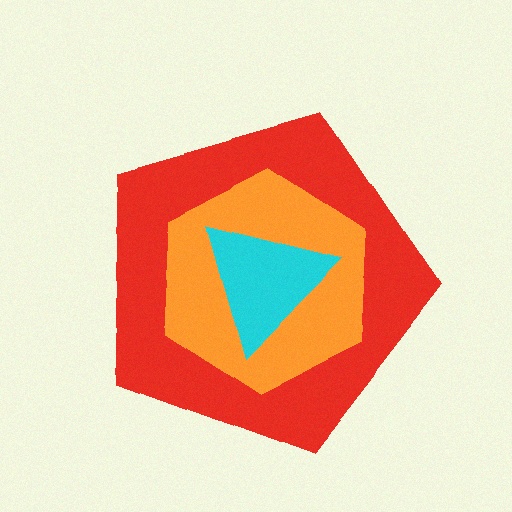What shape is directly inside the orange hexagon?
The cyan triangle.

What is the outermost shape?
The red pentagon.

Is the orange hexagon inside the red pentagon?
Yes.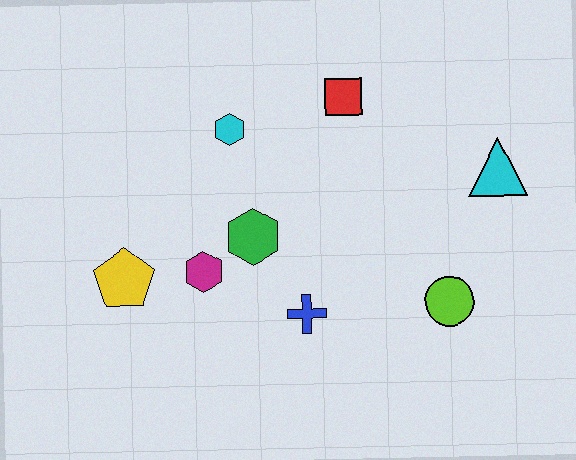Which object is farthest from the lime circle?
The yellow pentagon is farthest from the lime circle.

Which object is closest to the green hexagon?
The magenta hexagon is closest to the green hexagon.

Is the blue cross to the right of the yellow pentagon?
Yes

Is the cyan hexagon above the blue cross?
Yes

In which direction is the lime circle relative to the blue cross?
The lime circle is to the right of the blue cross.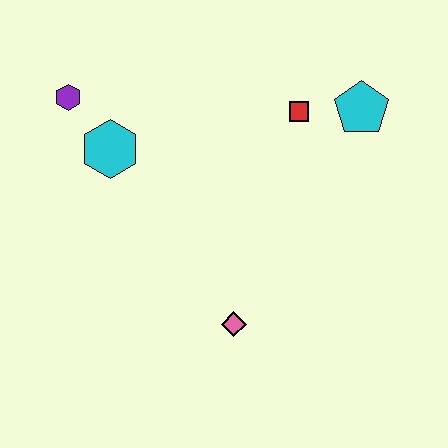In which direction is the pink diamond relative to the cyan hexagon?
The pink diamond is below the cyan hexagon.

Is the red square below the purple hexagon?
Yes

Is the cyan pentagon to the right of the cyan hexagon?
Yes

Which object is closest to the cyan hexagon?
The purple hexagon is closest to the cyan hexagon.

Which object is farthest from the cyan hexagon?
The cyan pentagon is farthest from the cyan hexagon.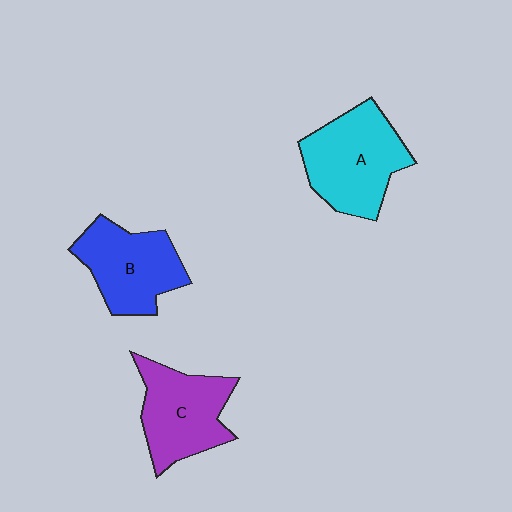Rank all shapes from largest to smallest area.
From largest to smallest: A (cyan), C (purple), B (blue).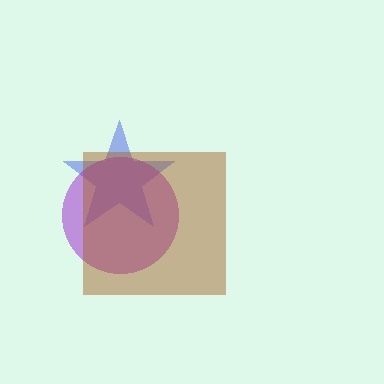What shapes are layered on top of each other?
The layered shapes are: a blue star, a purple circle, a brown square.